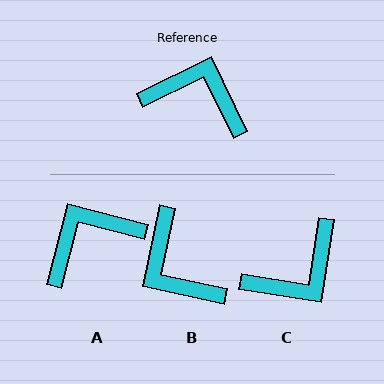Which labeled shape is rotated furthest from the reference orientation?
B, about 142 degrees away.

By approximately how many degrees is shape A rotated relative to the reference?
Approximately 50 degrees counter-clockwise.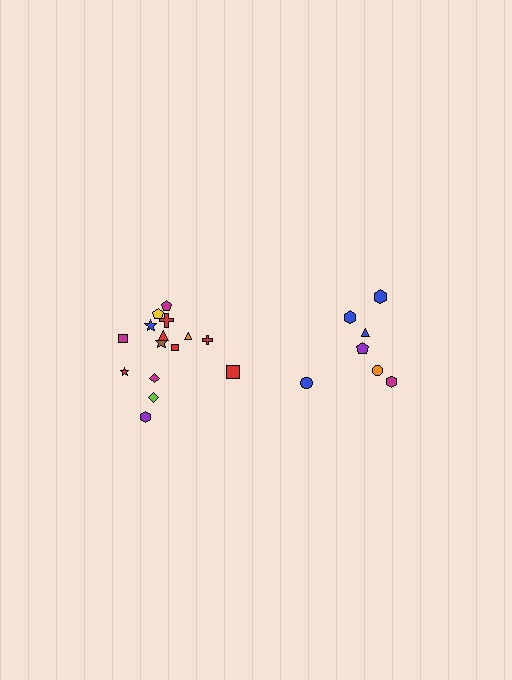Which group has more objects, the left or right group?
The left group.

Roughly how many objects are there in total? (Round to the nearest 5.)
Roughly 20 objects in total.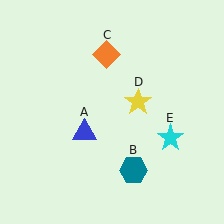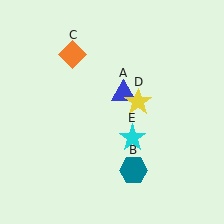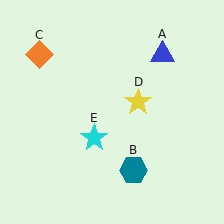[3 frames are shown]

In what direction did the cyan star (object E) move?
The cyan star (object E) moved left.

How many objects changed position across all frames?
3 objects changed position: blue triangle (object A), orange diamond (object C), cyan star (object E).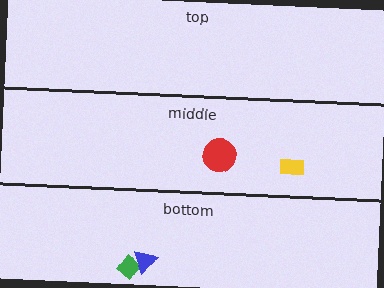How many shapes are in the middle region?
2.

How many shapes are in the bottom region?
2.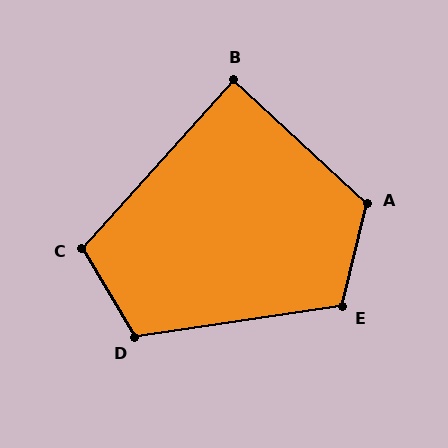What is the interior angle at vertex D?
Approximately 112 degrees (obtuse).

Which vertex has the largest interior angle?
A, at approximately 119 degrees.